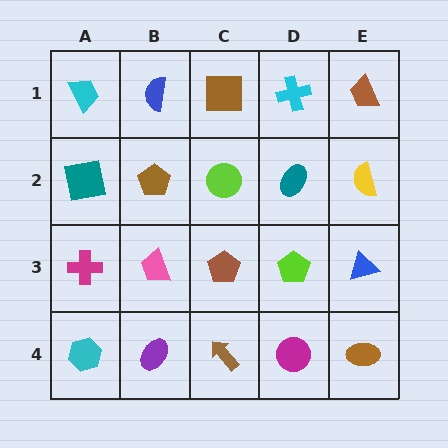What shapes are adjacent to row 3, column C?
A lime circle (row 2, column C), a brown arrow (row 4, column C), a pink trapezoid (row 3, column B), a lime pentagon (row 3, column D).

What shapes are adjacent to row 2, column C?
A brown square (row 1, column C), a brown pentagon (row 3, column C), a brown pentagon (row 2, column B), a teal ellipse (row 2, column D).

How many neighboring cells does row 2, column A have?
3.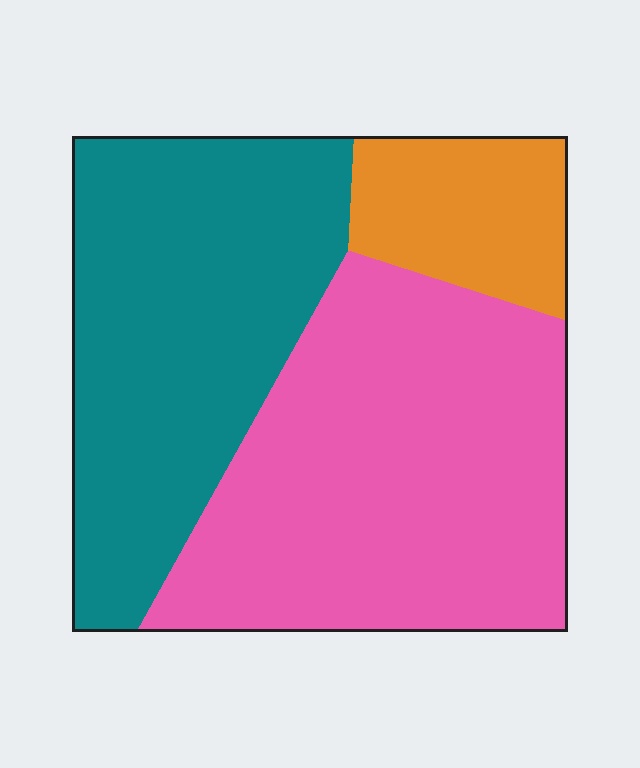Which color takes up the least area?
Orange, at roughly 15%.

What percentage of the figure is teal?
Teal takes up between a quarter and a half of the figure.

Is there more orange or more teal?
Teal.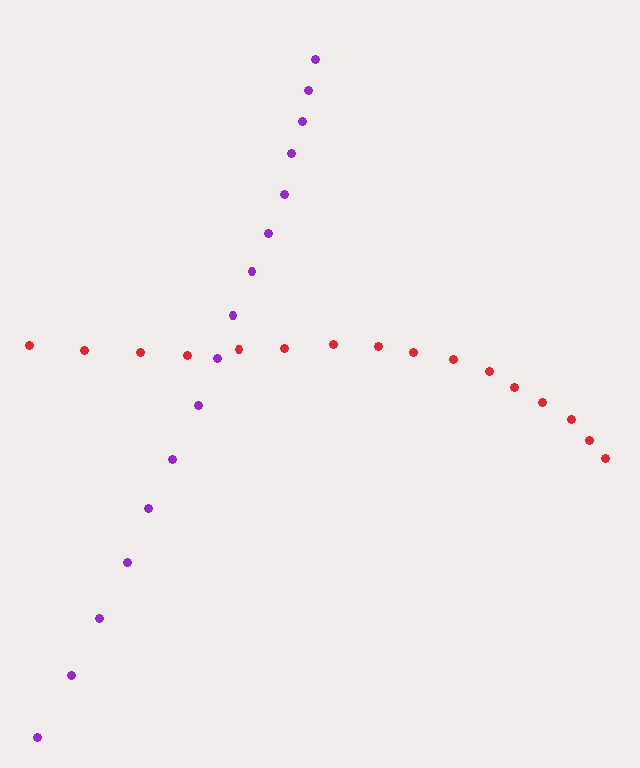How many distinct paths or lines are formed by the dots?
There are 2 distinct paths.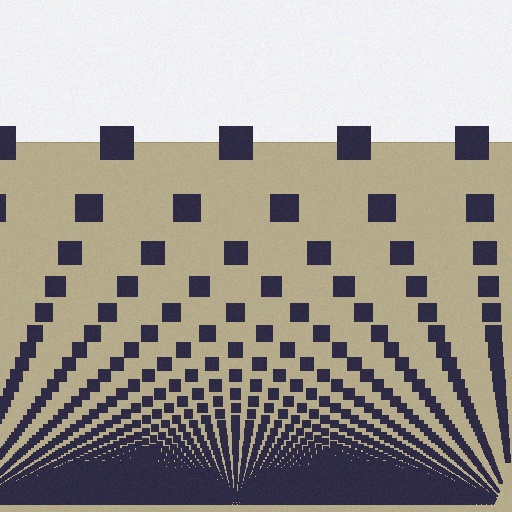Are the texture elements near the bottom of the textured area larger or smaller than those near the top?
Smaller. The gradient is inverted — elements near the bottom are smaller and denser.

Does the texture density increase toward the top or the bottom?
Density increases toward the bottom.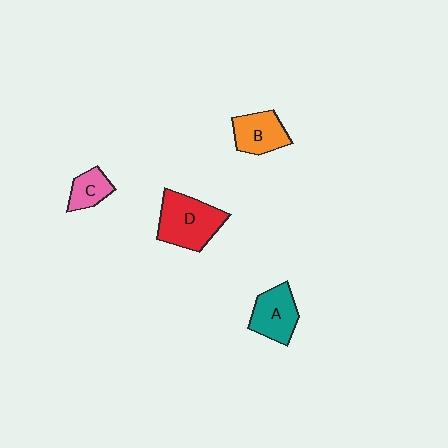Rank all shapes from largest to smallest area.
From largest to smallest: D (red), A (teal), B (orange), C (pink).